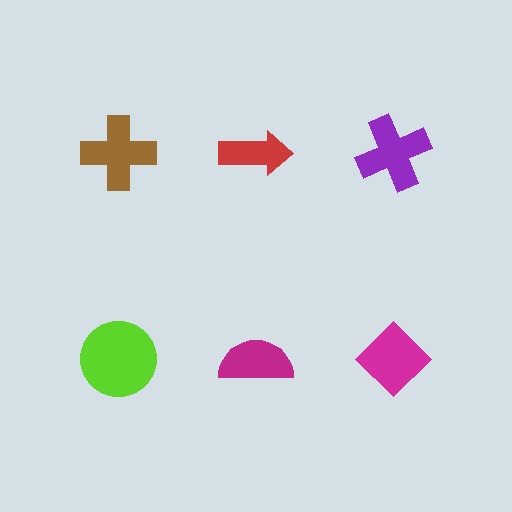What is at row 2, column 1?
A lime circle.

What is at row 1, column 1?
A brown cross.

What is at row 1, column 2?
A red arrow.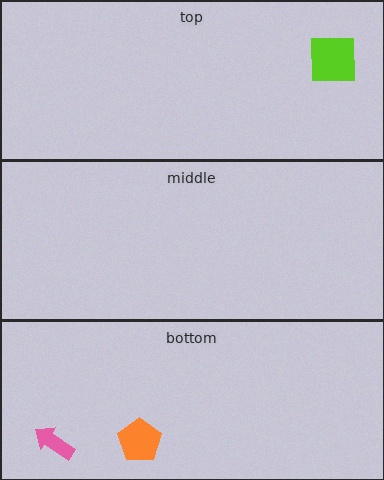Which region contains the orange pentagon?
The bottom region.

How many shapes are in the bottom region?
2.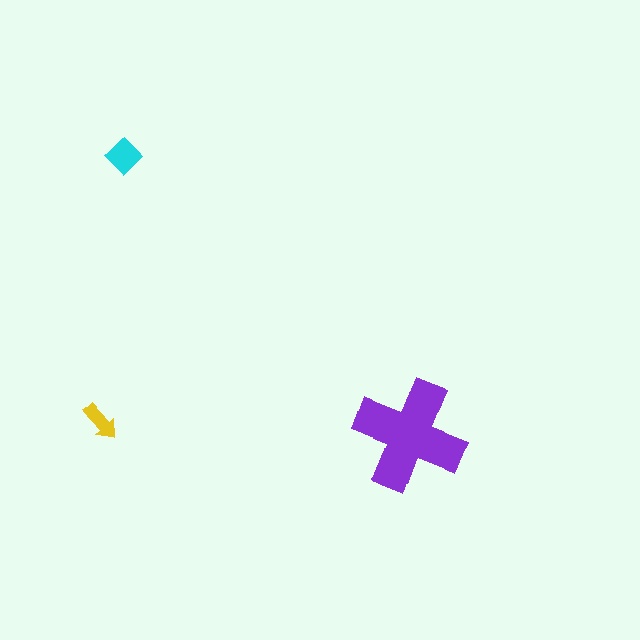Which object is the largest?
The purple cross.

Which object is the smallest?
The yellow arrow.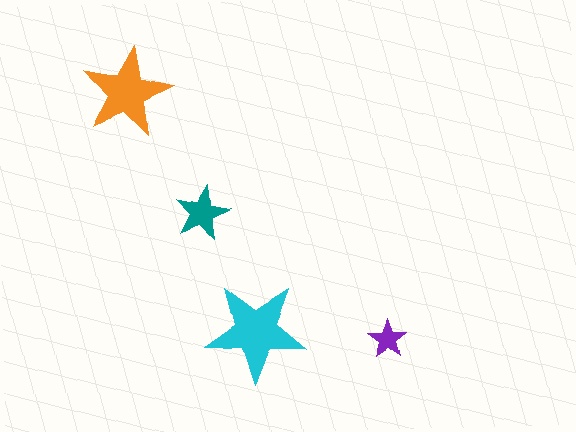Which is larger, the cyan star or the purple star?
The cyan one.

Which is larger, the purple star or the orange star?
The orange one.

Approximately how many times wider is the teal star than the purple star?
About 1.5 times wider.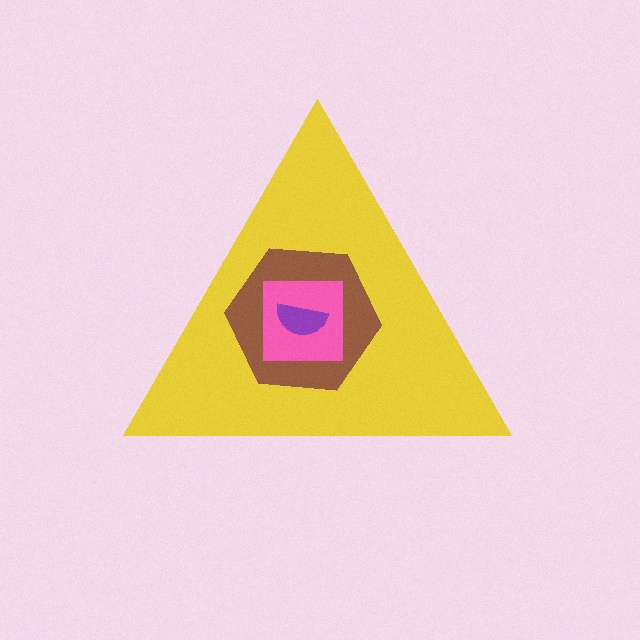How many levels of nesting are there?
4.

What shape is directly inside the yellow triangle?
The brown hexagon.